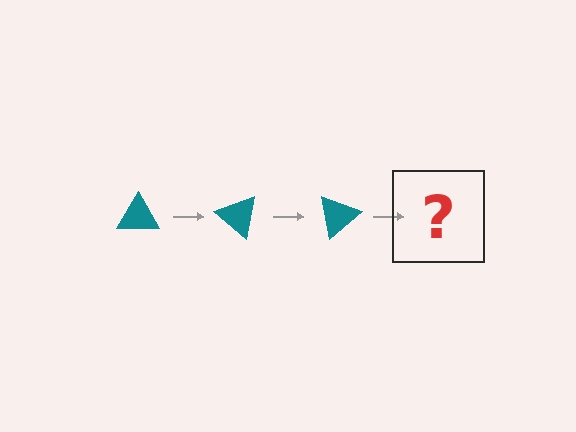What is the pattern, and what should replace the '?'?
The pattern is that the triangle rotates 40 degrees each step. The '?' should be a teal triangle rotated 120 degrees.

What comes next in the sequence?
The next element should be a teal triangle rotated 120 degrees.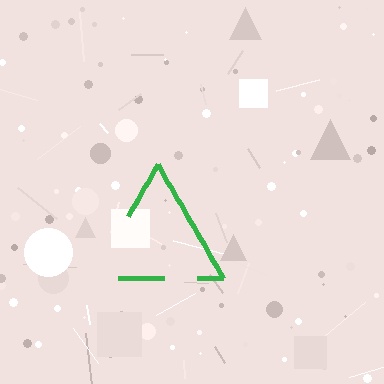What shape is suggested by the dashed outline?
The dashed outline suggests a triangle.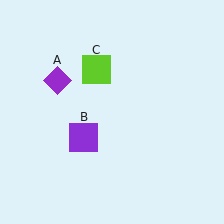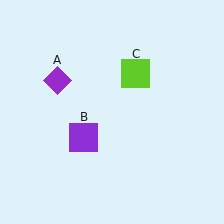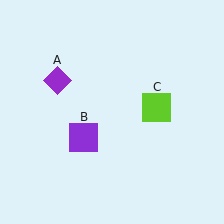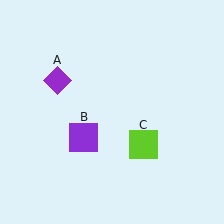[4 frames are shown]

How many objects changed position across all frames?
1 object changed position: lime square (object C).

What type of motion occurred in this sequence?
The lime square (object C) rotated clockwise around the center of the scene.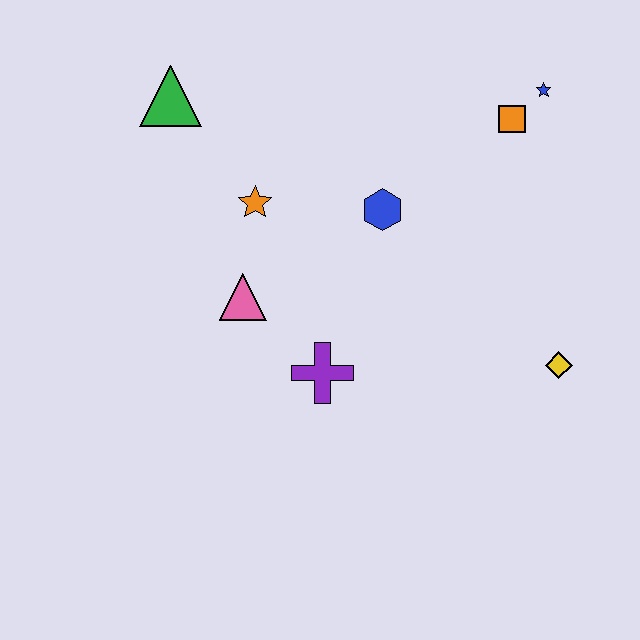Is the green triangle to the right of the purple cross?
No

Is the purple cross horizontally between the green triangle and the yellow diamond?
Yes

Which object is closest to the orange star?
The pink triangle is closest to the orange star.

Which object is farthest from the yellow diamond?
The green triangle is farthest from the yellow diamond.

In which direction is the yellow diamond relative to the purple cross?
The yellow diamond is to the right of the purple cross.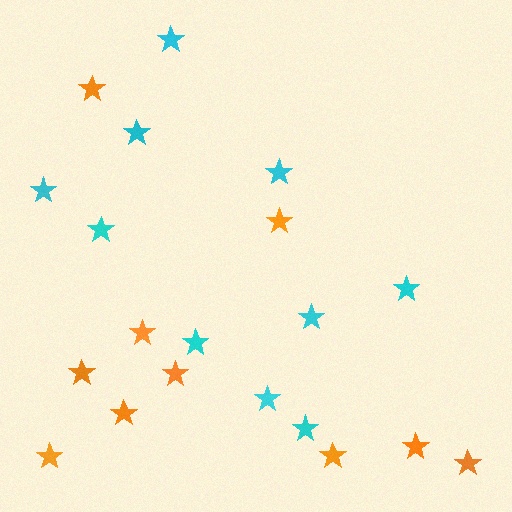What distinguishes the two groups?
There are 2 groups: one group of cyan stars (10) and one group of orange stars (10).